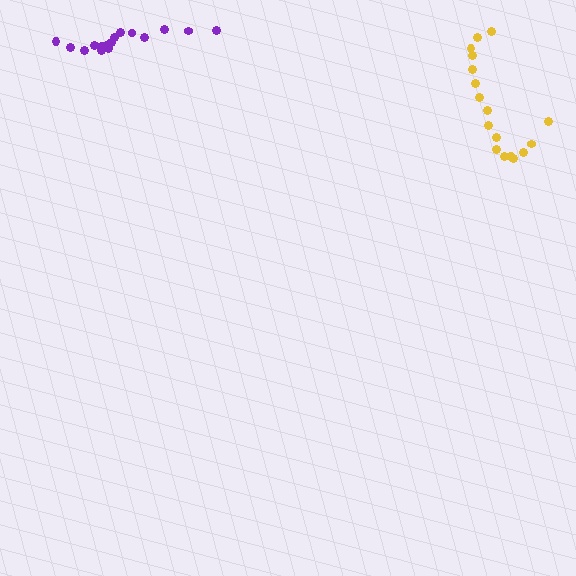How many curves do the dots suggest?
There are 2 distinct paths.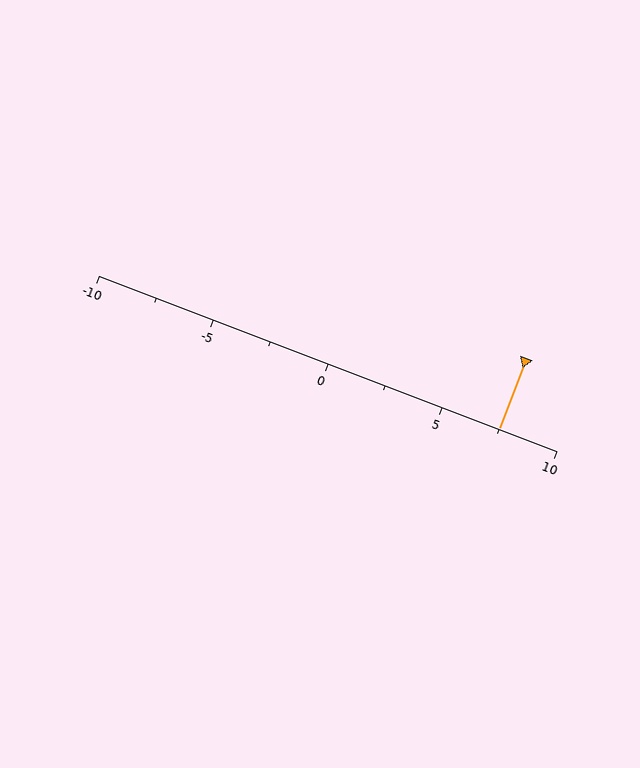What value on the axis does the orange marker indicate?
The marker indicates approximately 7.5.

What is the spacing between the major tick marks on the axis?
The major ticks are spaced 5 apart.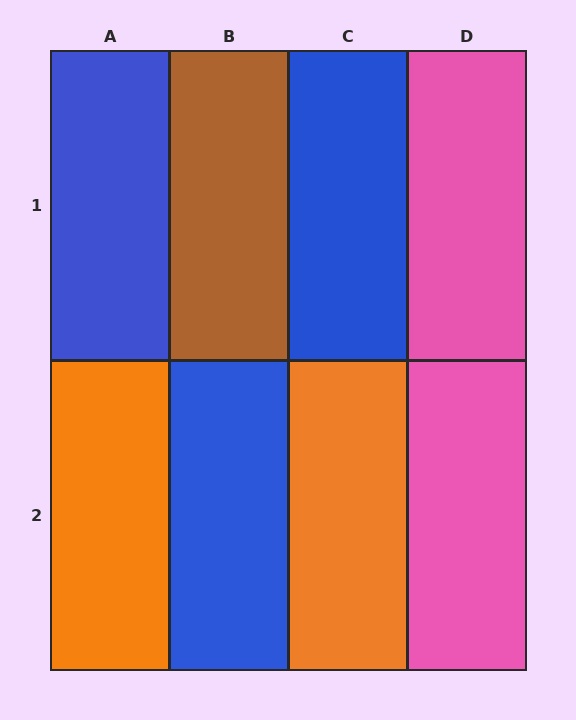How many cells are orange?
2 cells are orange.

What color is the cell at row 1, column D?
Pink.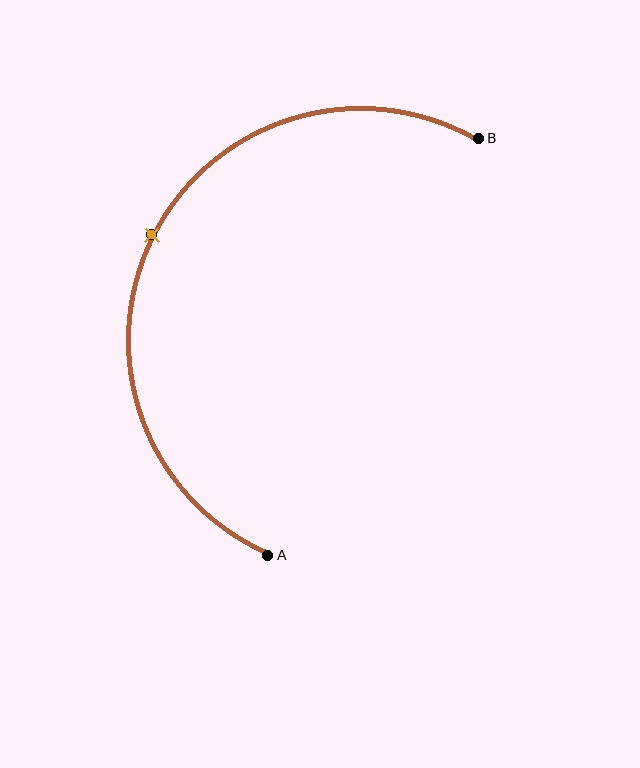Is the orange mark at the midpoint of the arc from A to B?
Yes. The orange mark lies on the arc at equal arc-length from both A and B — it is the arc midpoint.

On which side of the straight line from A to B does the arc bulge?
The arc bulges to the left of the straight line connecting A and B.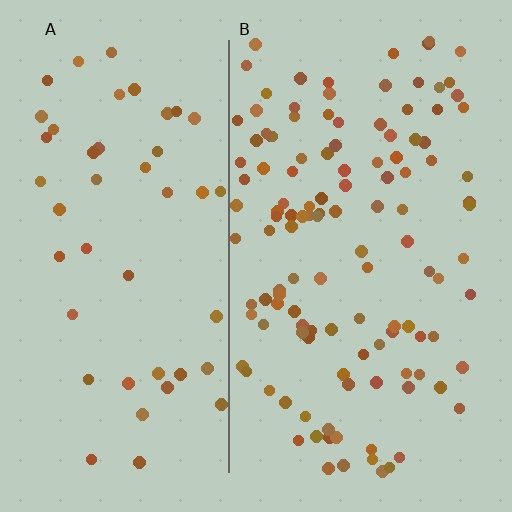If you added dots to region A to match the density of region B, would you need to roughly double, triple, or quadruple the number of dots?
Approximately triple.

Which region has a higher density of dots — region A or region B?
B (the right).